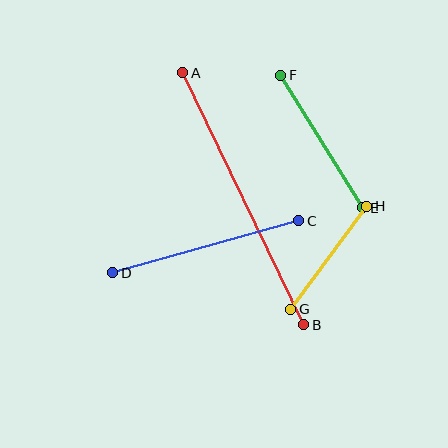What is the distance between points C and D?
The distance is approximately 193 pixels.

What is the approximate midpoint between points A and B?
The midpoint is at approximately (243, 199) pixels.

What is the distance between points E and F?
The distance is approximately 155 pixels.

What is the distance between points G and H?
The distance is approximately 128 pixels.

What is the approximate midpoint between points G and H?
The midpoint is at approximately (329, 258) pixels.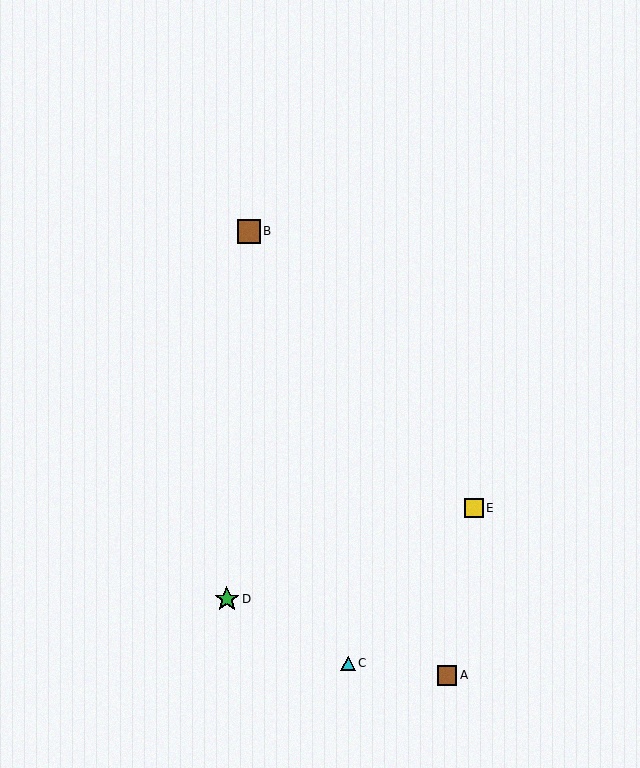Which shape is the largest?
The green star (labeled D) is the largest.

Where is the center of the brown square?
The center of the brown square is at (447, 675).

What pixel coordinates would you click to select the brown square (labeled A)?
Click at (447, 675) to select the brown square A.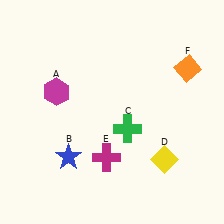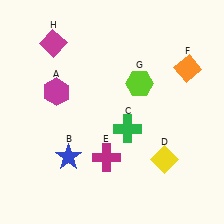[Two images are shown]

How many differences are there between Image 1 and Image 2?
There are 2 differences between the two images.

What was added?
A lime hexagon (G), a magenta diamond (H) were added in Image 2.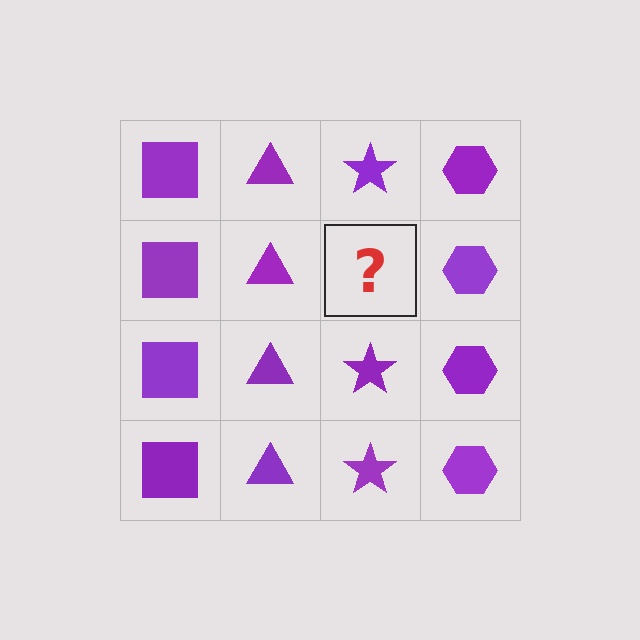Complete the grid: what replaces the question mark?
The question mark should be replaced with a purple star.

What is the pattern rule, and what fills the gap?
The rule is that each column has a consistent shape. The gap should be filled with a purple star.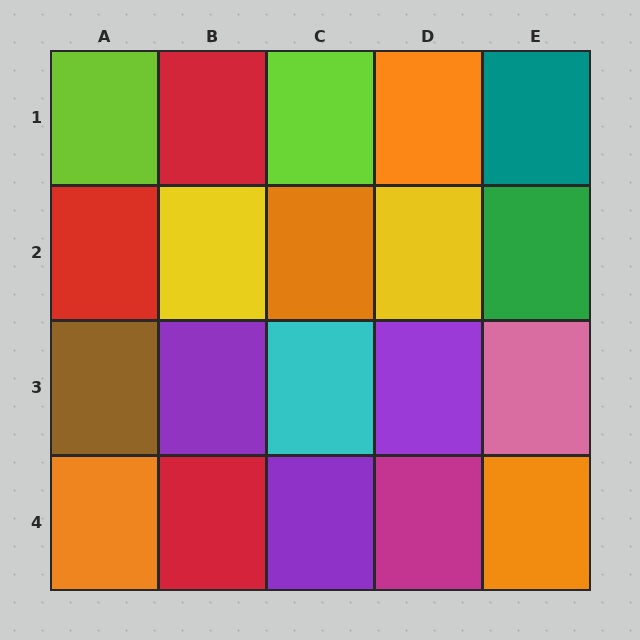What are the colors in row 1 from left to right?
Lime, red, lime, orange, teal.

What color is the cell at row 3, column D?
Purple.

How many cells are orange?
4 cells are orange.